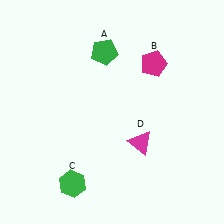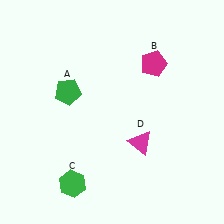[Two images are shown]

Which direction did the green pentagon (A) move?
The green pentagon (A) moved down.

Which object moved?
The green pentagon (A) moved down.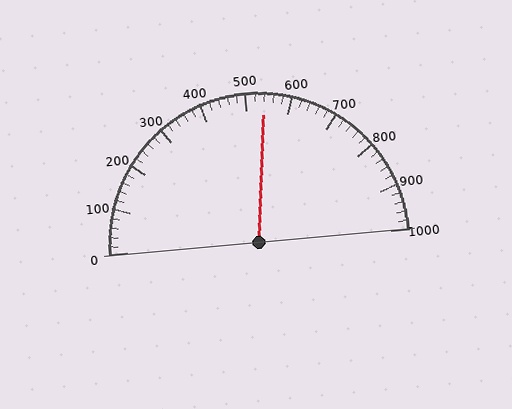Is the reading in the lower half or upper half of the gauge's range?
The reading is in the upper half of the range (0 to 1000).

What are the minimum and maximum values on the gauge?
The gauge ranges from 0 to 1000.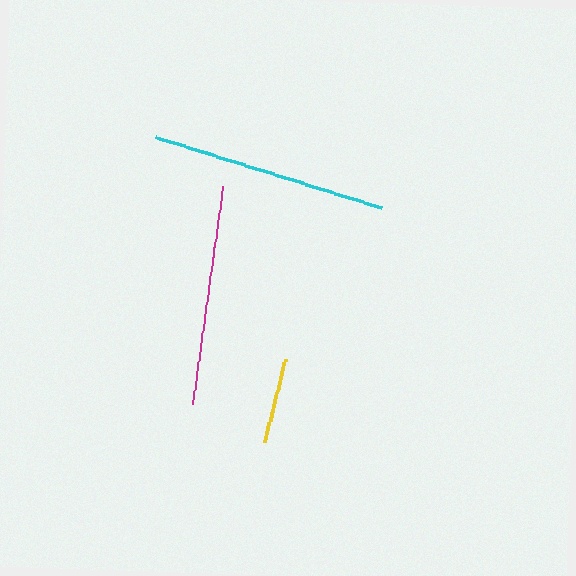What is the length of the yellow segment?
The yellow segment is approximately 85 pixels long.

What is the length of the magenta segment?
The magenta segment is approximately 220 pixels long.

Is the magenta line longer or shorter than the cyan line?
The cyan line is longer than the magenta line.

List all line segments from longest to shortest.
From longest to shortest: cyan, magenta, yellow.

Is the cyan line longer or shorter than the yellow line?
The cyan line is longer than the yellow line.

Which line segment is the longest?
The cyan line is the longest at approximately 237 pixels.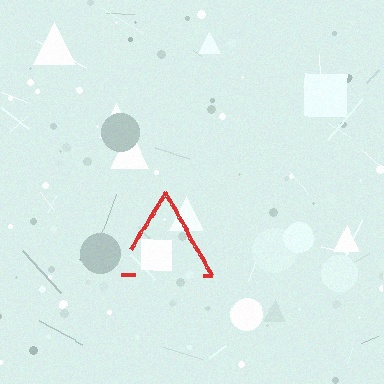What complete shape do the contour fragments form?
The contour fragments form a triangle.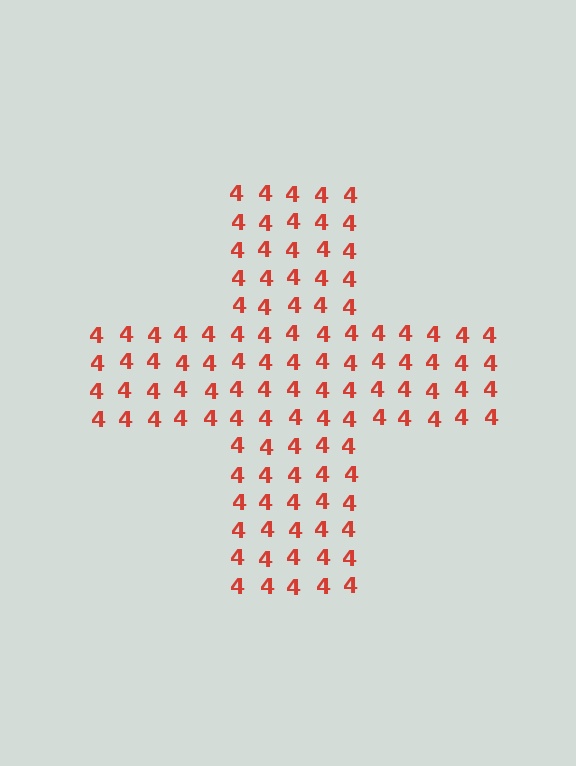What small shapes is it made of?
It is made of small digit 4's.